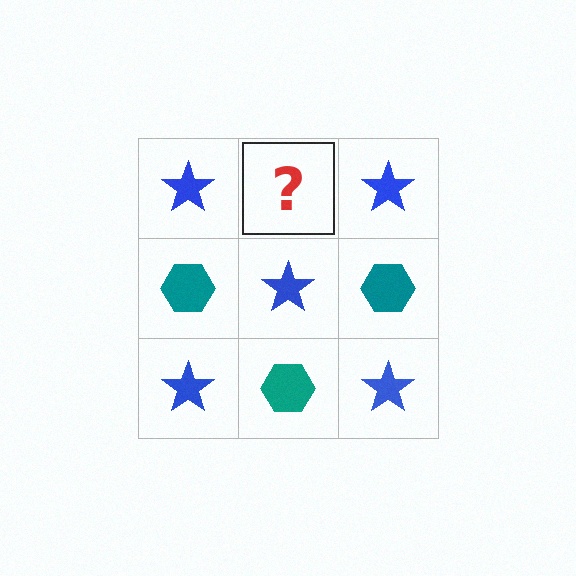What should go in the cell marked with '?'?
The missing cell should contain a teal hexagon.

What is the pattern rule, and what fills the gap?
The rule is that it alternates blue star and teal hexagon in a checkerboard pattern. The gap should be filled with a teal hexagon.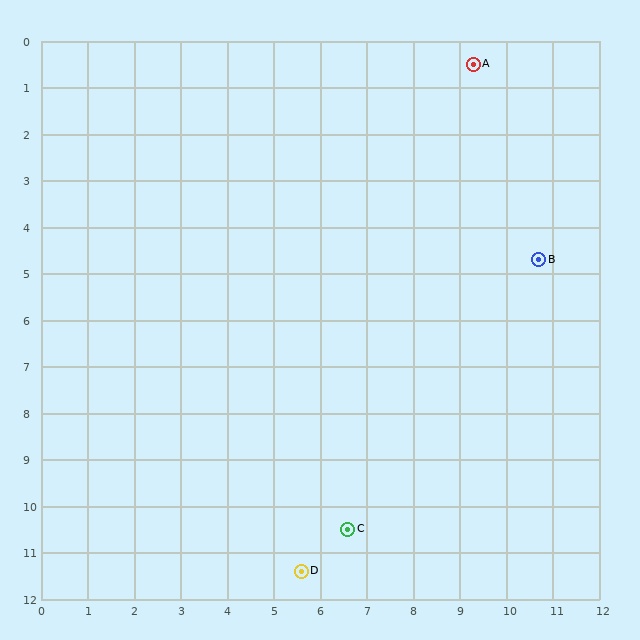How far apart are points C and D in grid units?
Points C and D are about 1.3 grid units apart.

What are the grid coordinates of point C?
Point C is at approximately (6.6, 10.5).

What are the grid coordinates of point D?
Point D is at approximately (5.6, 11.4).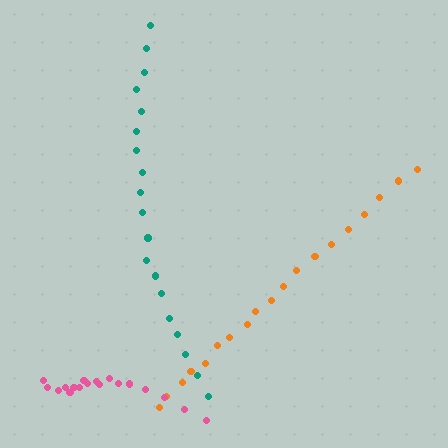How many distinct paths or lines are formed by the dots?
There are 3 distinct paths.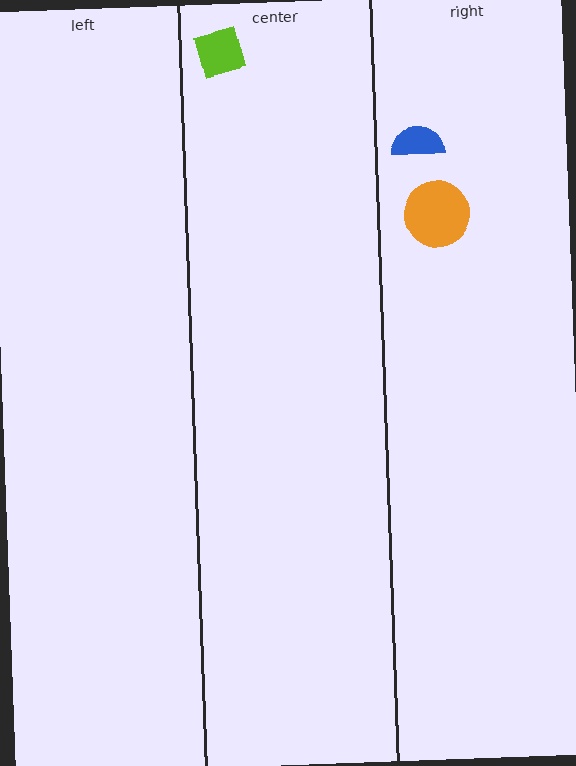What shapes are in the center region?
The lime diamond.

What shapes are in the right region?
The orange circle, the blue semicircle.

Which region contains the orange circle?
The right region.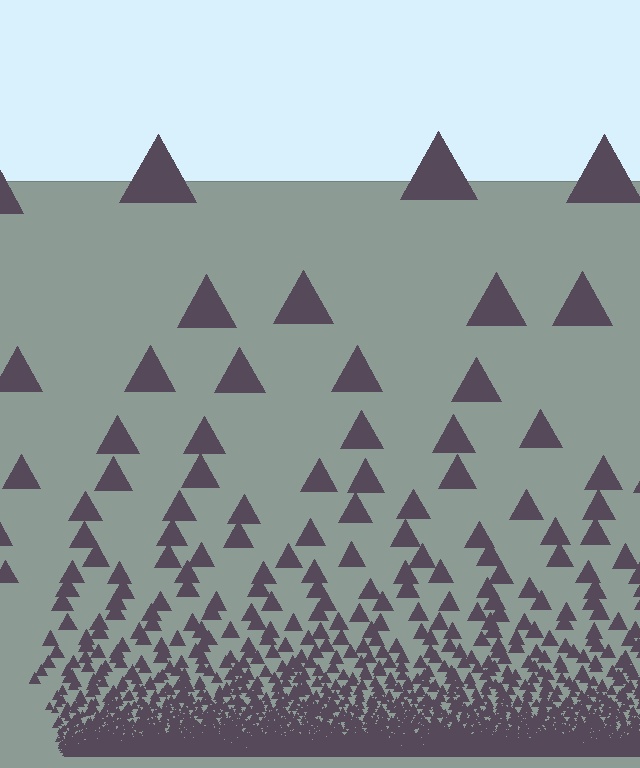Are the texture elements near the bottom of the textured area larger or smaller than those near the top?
Smaller. The gradient is inverted — elements near the bottom are smaller and denser.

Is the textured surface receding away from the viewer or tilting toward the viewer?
The surface appears to tilt toward the viewer. Texture elements get larger and sparser toward the top.